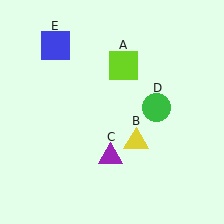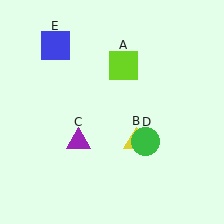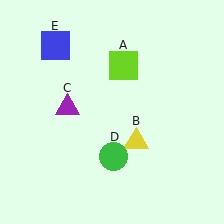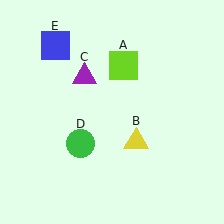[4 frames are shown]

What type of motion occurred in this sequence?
The purple triangle (object C), green circle (object D) rotated clockwise around the center of the scene.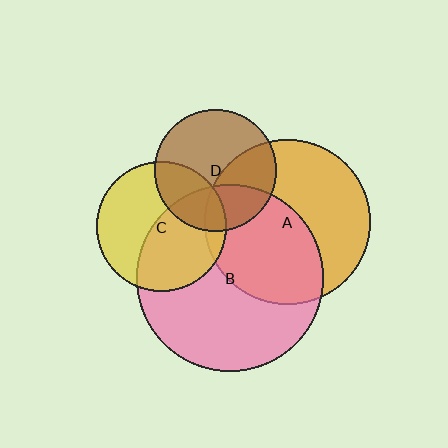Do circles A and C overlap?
Yes.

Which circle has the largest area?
Circle B (pink).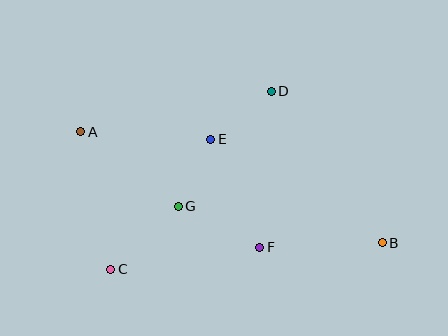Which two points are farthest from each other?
Points A and B are farthest from each other.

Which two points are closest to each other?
Points E and G are closest to each other.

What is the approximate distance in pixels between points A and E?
The distance between A and E is approximately 130 pixels.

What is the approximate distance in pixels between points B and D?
The distance between B and D is approximately 188 pixels.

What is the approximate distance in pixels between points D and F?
The distance between D and F is approximately 157 pixels.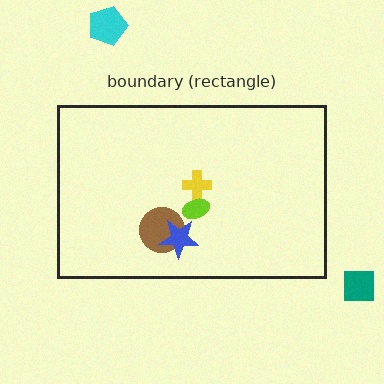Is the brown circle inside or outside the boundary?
Inside.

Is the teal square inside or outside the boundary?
Outside.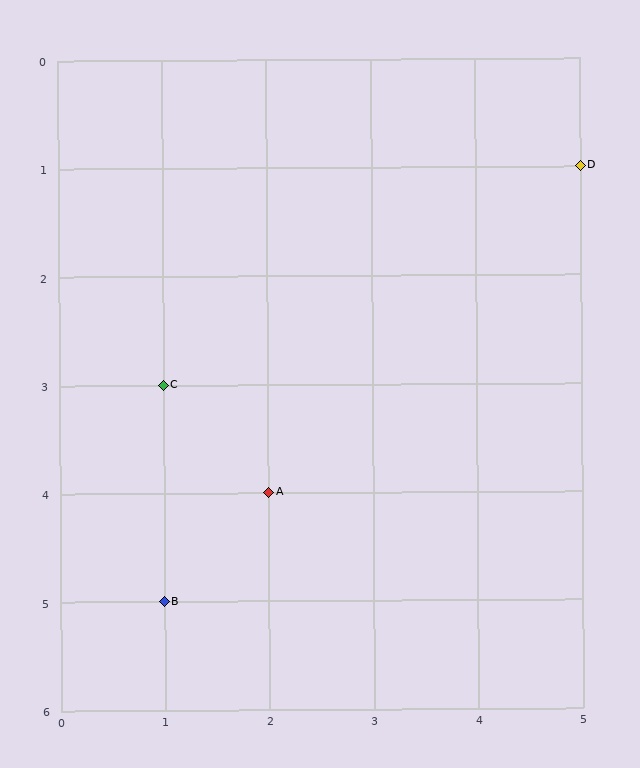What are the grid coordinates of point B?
Point B is at grid coordinates (1, 5).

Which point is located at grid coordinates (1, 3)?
Point C is at (1, 3).